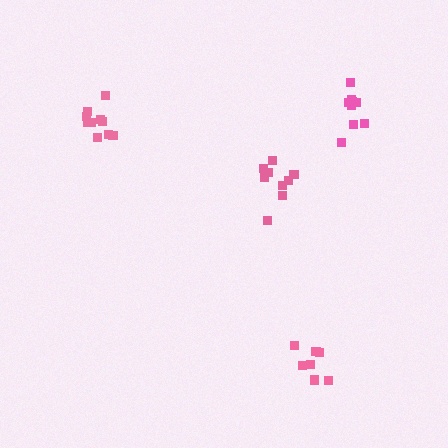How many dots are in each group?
Group 1: 9 dots, Group 2: 7 dots, Group 3: 11 dots, Group 4: 9 dots (36 total).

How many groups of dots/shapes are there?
There are 4 groups.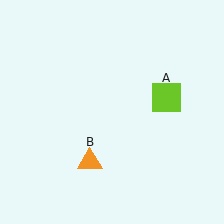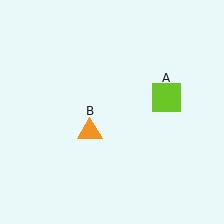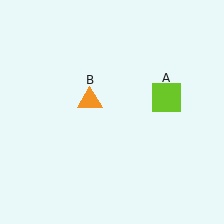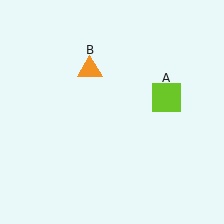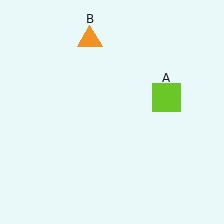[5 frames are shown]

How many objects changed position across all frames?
1 object changed position: orange triangle (object B).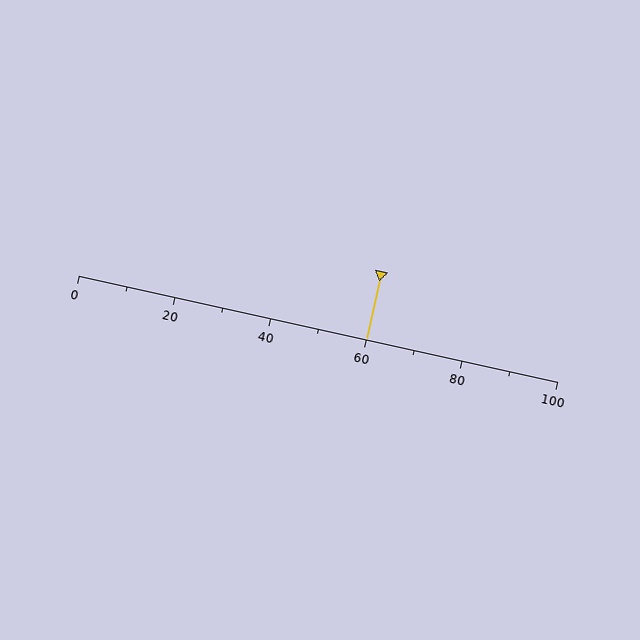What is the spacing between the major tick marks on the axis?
The major ticks are spaced 20 apart.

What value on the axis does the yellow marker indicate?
The marker indicates approximately 60.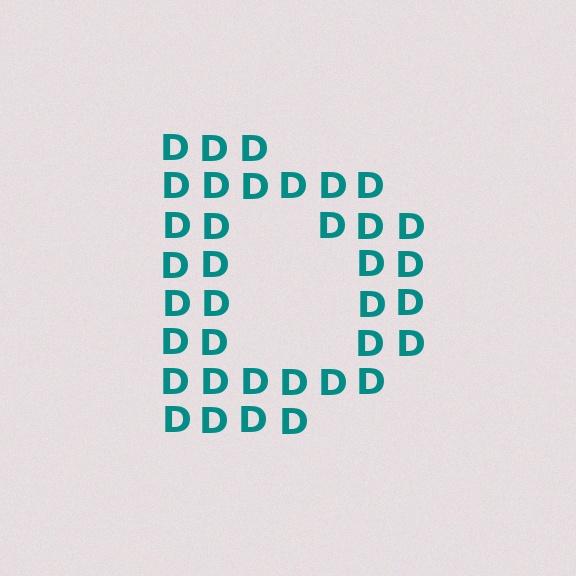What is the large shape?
The large shape is the letter D.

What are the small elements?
The small elements are letter D's.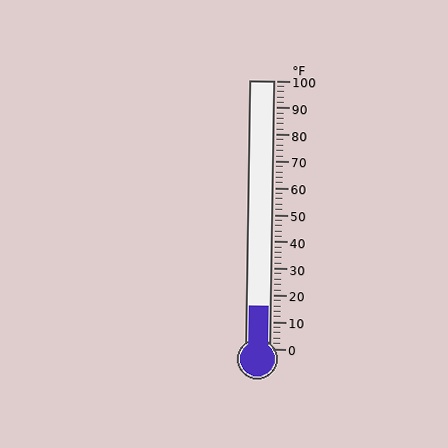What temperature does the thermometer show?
The thermometer shows approximately 16°F.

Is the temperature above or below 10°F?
The temperature is above 10°F.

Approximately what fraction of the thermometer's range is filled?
The thermometer is filled to approximately 15% of its range.